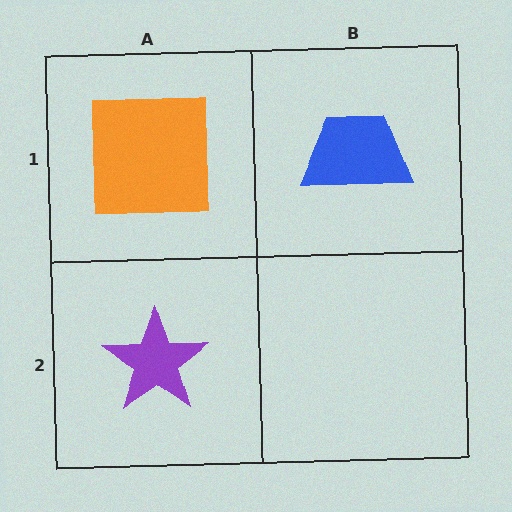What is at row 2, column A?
A purple star.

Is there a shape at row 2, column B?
No, that cell is empty.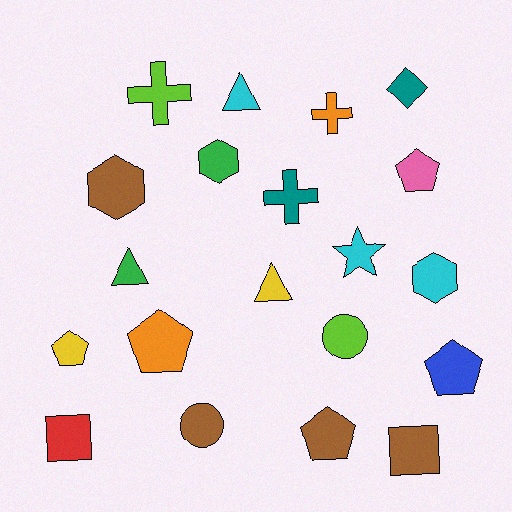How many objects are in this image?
There are 20 objects.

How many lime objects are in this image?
There are 2 lime objects.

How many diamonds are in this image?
There is 1 diamond.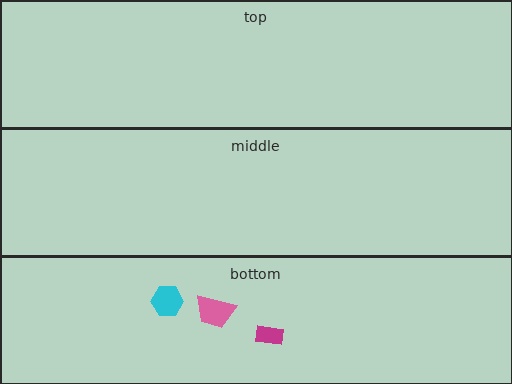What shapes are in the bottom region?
The magenta rectangle, the cyan hexagon, the pink trapezoid.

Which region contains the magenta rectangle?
The bottom region.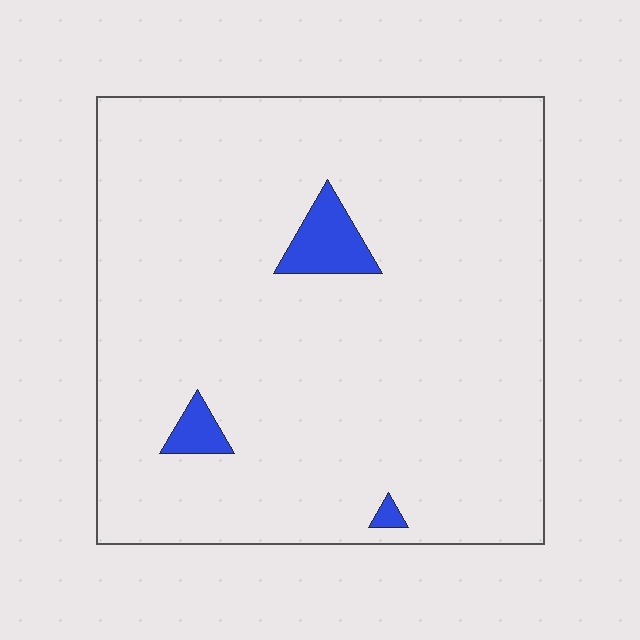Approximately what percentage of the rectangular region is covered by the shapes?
Approximately 5%.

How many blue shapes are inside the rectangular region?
3.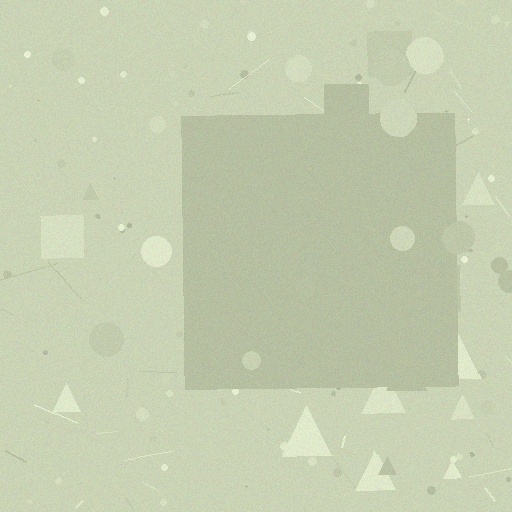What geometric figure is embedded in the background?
A square is embedded in the background.